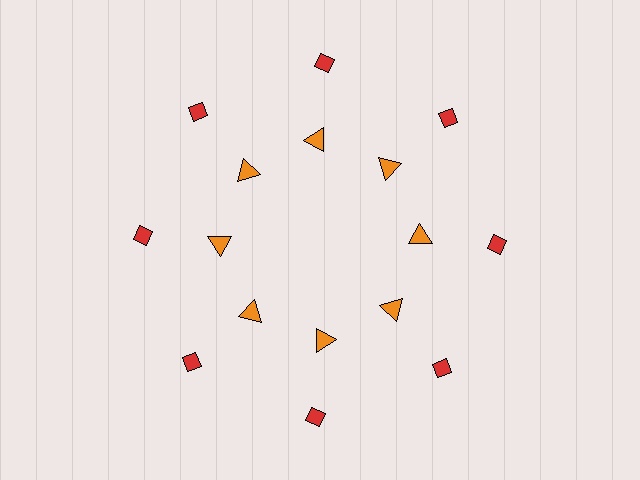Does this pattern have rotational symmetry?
Yes, this pattern has 8-fold rotational symmetry. It looks the same after rotating 45 degrees around the center.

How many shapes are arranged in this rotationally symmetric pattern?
There are 16 shapes, arranged in 8 groups of 2.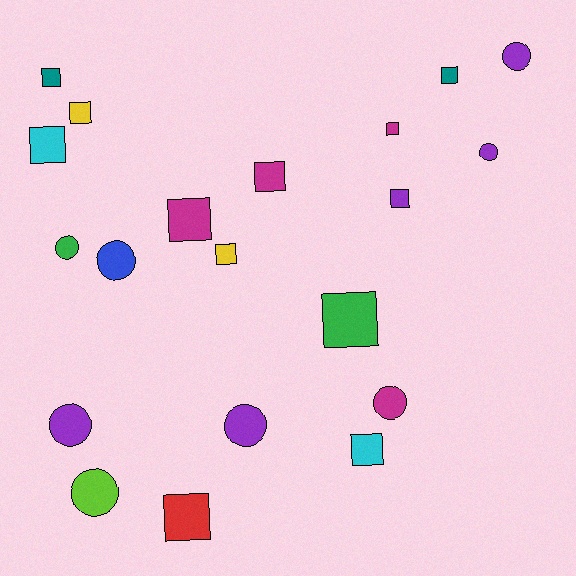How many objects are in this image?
There are 20 objects.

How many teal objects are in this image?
There are 2 teal objects.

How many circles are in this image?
There are 8 circles.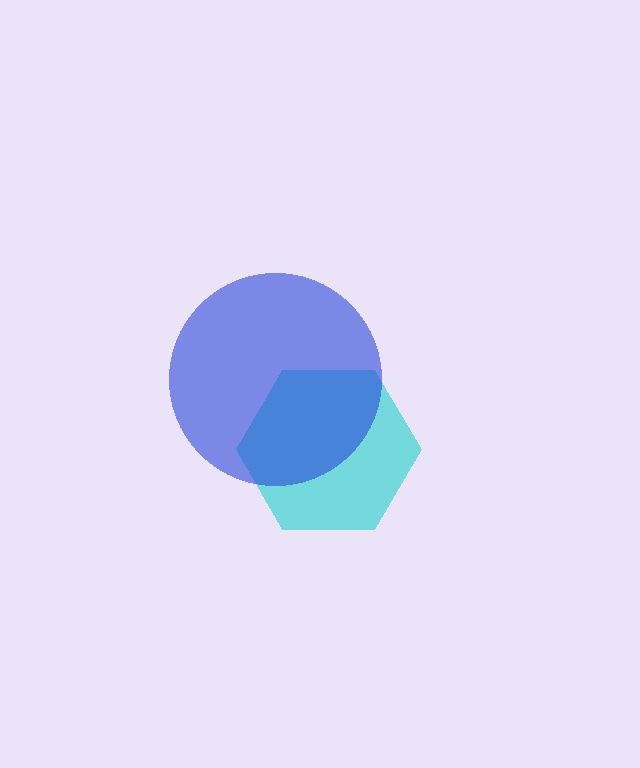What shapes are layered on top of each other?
The layered shapes are: a cyan hexagon, a blue circle.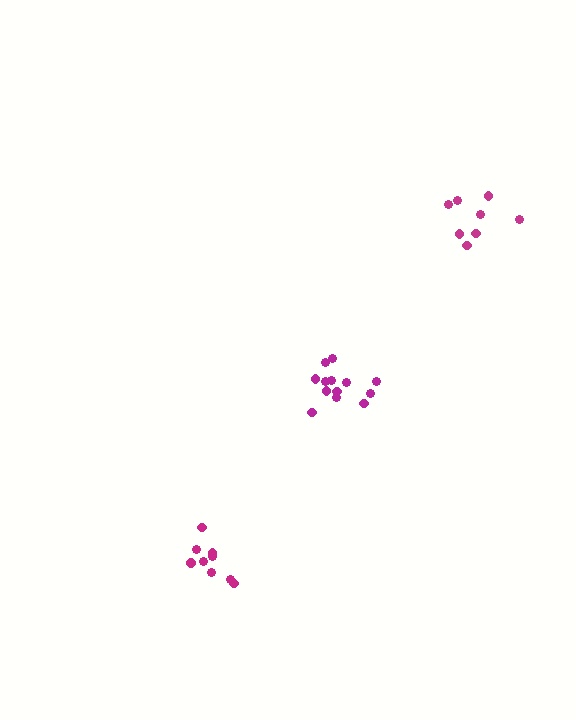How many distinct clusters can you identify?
There are 3 distinct clusters.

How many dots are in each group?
Group 1: 13 dots, Group 2: 9 dots, Group 3: 8 dots (30 total).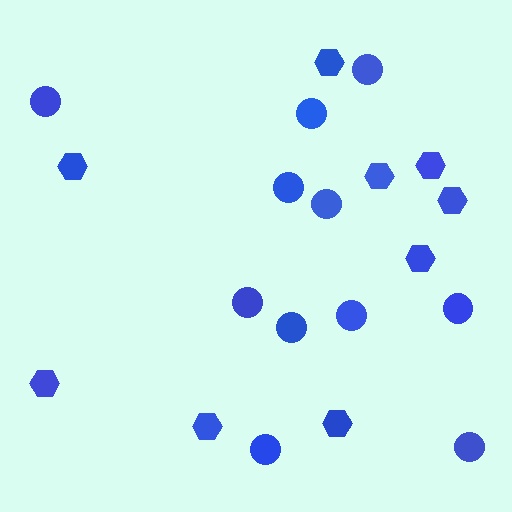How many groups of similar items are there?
There are 2 groups: one group of hexagons (9) and one group of circles (11).